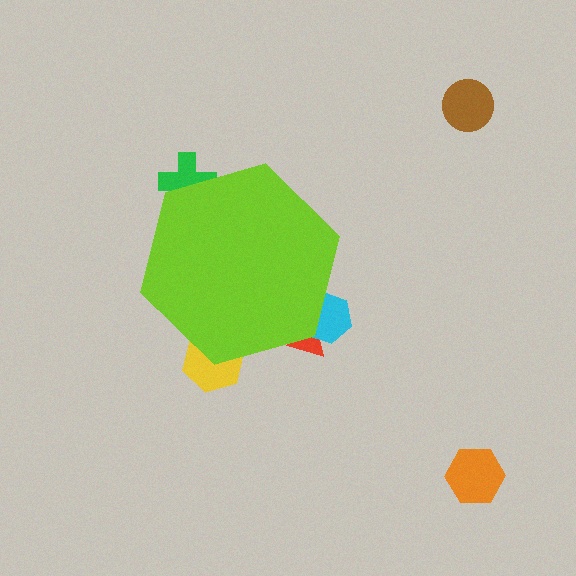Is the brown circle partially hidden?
No, the brown circle is fully visible.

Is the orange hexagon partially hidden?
No, the orange hexagon is fully visible.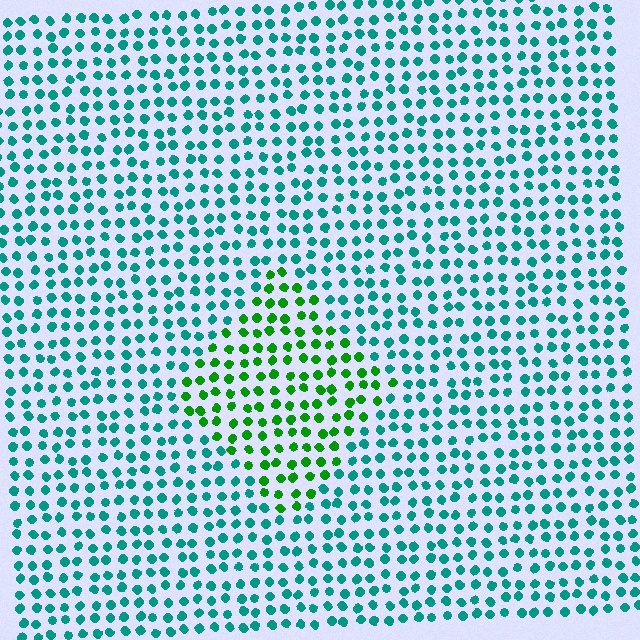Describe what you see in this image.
The image is filled with small teal elements in a uniform arrangement. A diamond-shaped region is visible where the elements are tinted to a slightly different hue, forming a subtle color boundary.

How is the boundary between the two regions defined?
The boundary is defined purely by a slight shift in hue (about 51 degrees). Spacing, size, and orientation are identical on both sides.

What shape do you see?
I see a diamond.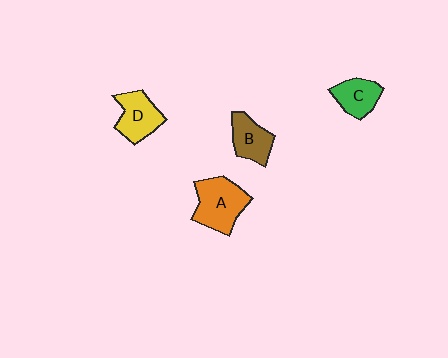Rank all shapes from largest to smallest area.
From largest to smallest: A (orange), D (yellow), B (brown), C (green).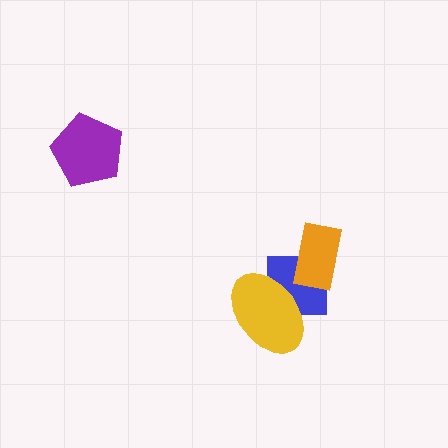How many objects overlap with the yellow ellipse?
1 object overlaps with the yellow ellipse.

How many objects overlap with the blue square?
2 objects overlap with the blue square.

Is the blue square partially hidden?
Yes, it is partially covered by another shape.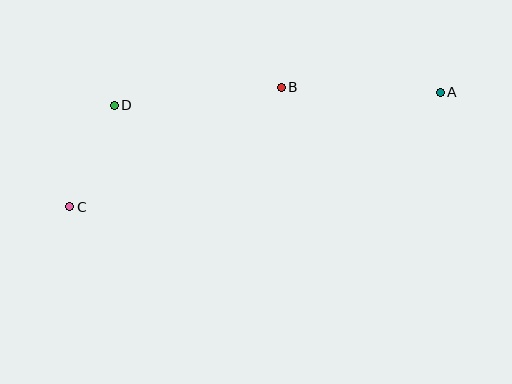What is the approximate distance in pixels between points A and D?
The distance between A and D is approximately 326 pixels.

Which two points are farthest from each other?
Points A and C are farthest from each other.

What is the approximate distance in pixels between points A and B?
The distance between A and B is approximately 159 pixels.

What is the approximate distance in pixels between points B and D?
The distance between B and D is approximately 168 pixels.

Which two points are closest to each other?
Points C and D are closest to each other.